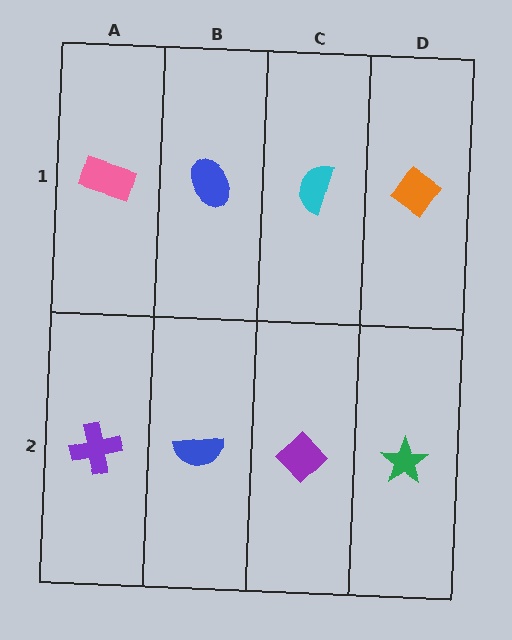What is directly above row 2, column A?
A pink rectangle.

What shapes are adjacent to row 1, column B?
A blue semicircle (row 2, column B), a pink rectangle (row 1, column A), a cyan semicircle (row 1, column C).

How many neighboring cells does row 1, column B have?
3.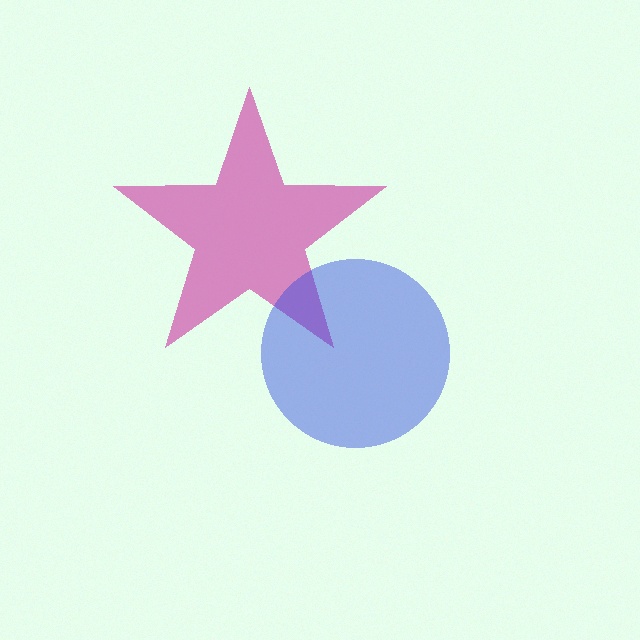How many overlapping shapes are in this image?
There are 2 overlapping shapes in the image.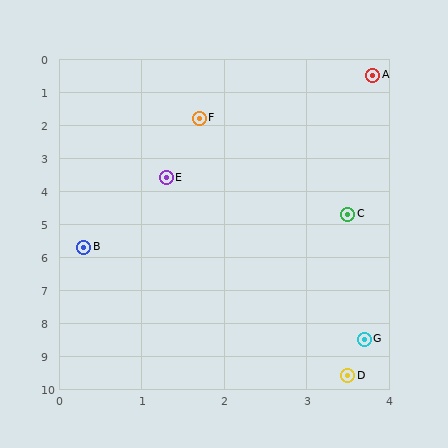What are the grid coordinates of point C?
Point C is at approximately (3.5, 4.7).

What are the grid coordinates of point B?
Point B is at approximately (0.3, 5.7).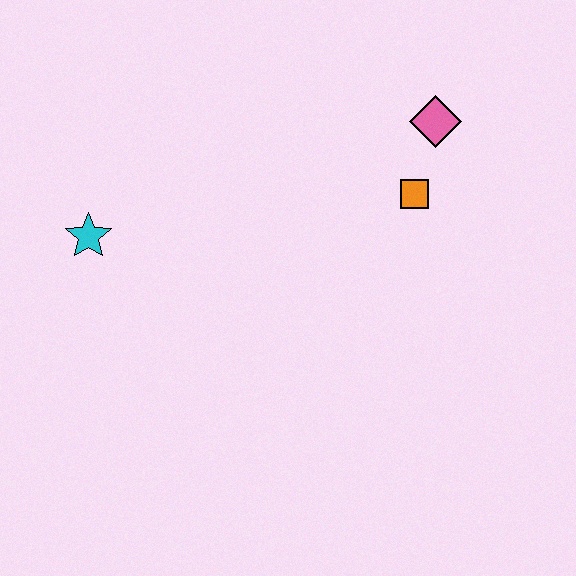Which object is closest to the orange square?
The pink diamond is closest to the orange square.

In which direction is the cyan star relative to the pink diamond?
The cyan star is to the left of the pink diamond.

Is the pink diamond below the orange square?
No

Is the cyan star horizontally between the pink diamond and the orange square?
No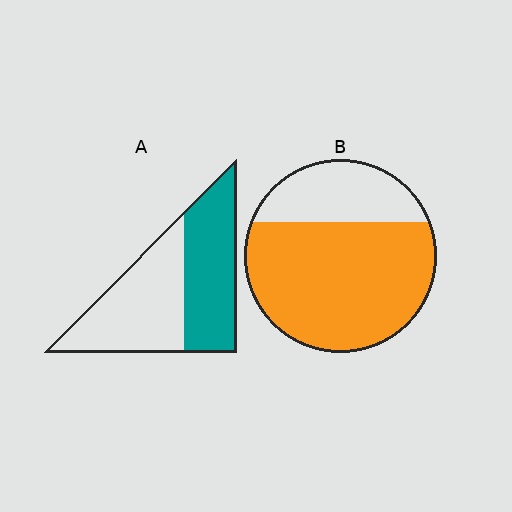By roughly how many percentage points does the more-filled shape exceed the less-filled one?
By roughly 25 percentage points (B over A).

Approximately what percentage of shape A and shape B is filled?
A is approximately 45% and B is approximately 70%.